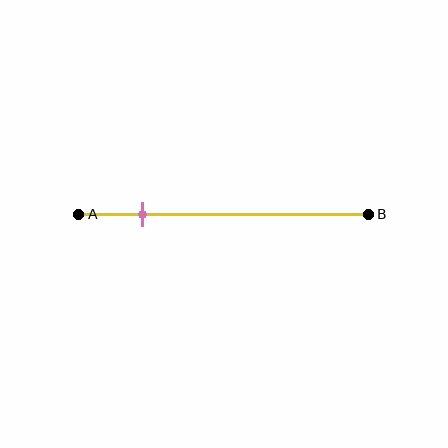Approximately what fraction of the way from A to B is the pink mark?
The pink mark is approximately 20% of the way from A to B.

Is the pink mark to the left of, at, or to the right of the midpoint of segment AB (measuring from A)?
The pink mark is to the left of the midpoint of segment AB.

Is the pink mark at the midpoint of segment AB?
No, the mark is at about 20% from A, not at the 50% midpoint.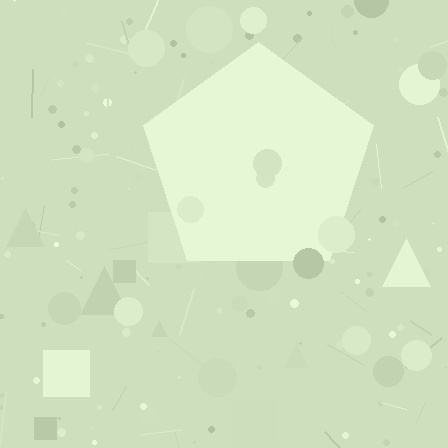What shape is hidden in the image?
A pentagon is hidden in the image.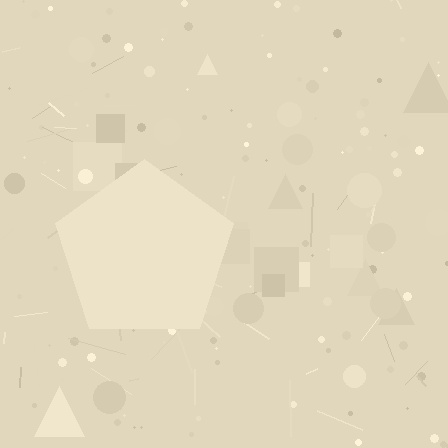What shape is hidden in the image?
A pentagon is hidden in the image.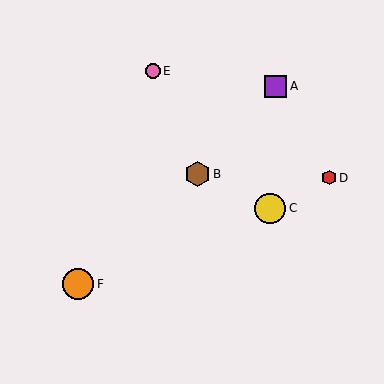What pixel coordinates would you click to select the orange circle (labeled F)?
Click at (78, 284) to select the orange circle F.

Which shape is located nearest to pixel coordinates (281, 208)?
The yellow circle (labeled C) at (270, 208) is nearest to that location.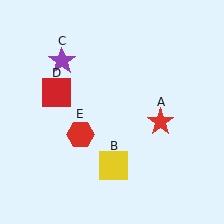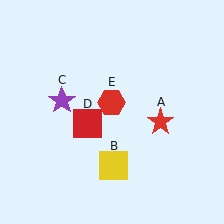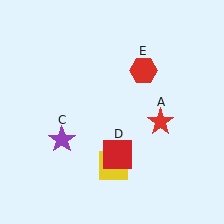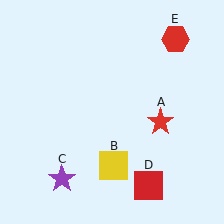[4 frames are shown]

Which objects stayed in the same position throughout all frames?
Red star (object A) and yellow square (object B) remained stationary.